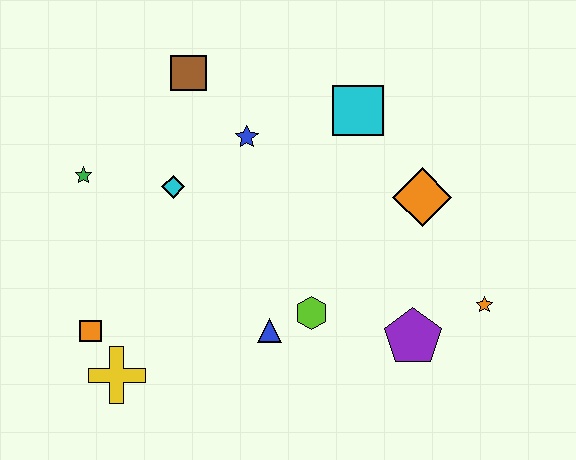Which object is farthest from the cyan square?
The yellow cross is farthest from the cyan square.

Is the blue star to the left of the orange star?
Yes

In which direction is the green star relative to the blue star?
The green star is to the left of the blue star.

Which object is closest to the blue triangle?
The lime hexagon is closest to the blue triangle.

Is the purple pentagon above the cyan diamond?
No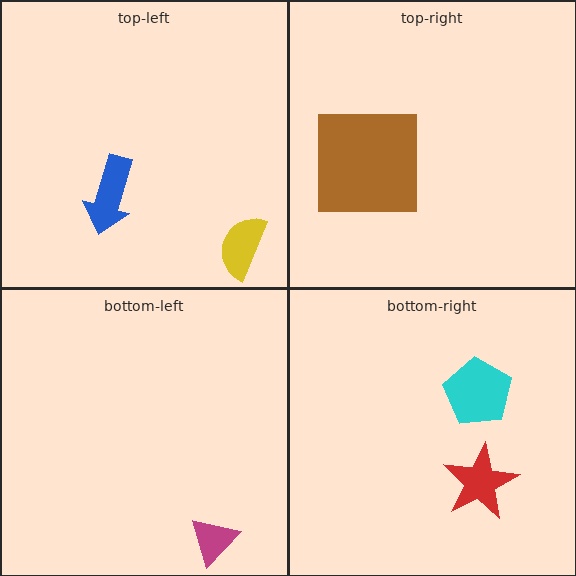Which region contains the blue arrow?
The top-left region.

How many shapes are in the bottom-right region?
2.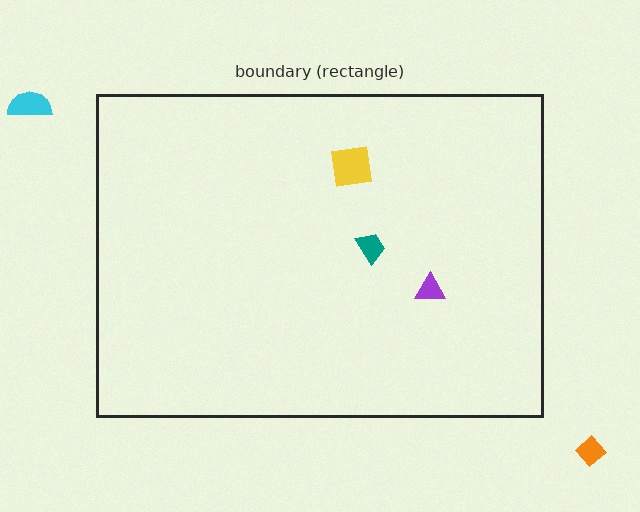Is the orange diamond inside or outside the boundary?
Outside.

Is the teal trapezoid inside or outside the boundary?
Inside.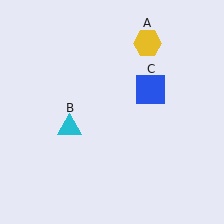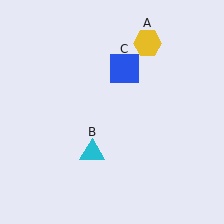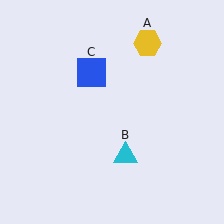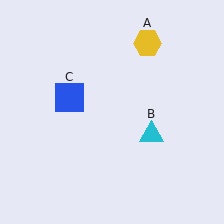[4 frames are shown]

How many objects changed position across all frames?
2 objects changed position: cyan triangle (object B), blue square (object C).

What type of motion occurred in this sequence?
The cyan triangle (object B), blue square (object C) rotated counterclockwise around the center of the scene.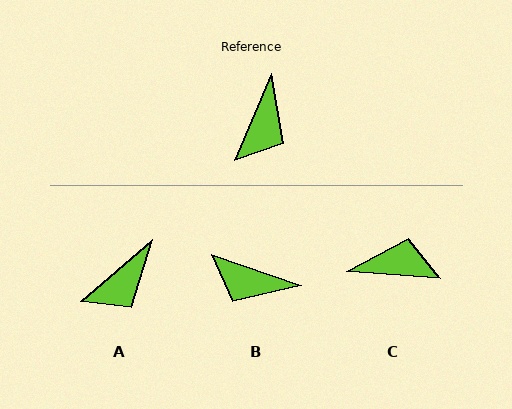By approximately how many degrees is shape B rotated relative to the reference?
Approximately 86 degrees clockwise.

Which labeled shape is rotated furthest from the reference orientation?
C, about 109 degrees away.